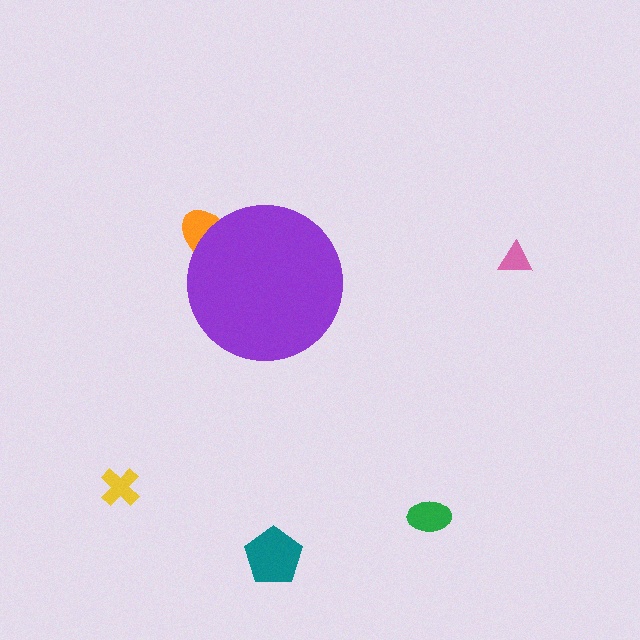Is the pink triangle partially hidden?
No, the pink triangle is fully visible.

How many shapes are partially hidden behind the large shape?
1 shape is partially hidden.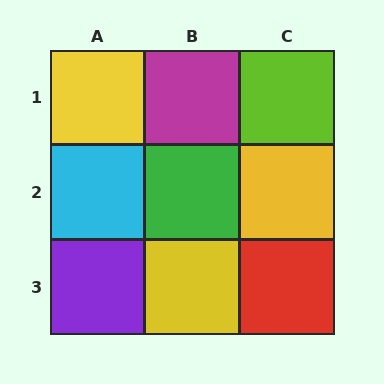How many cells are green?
1 cell is green.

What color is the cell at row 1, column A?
Yellow.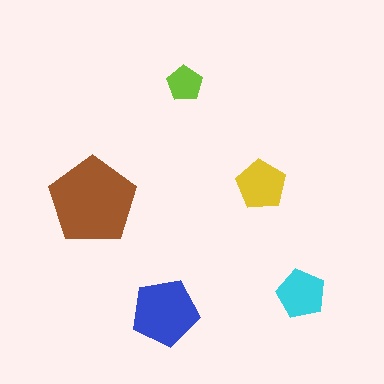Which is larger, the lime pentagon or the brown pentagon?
The brown one.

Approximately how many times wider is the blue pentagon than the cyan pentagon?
About 1.5 times wider.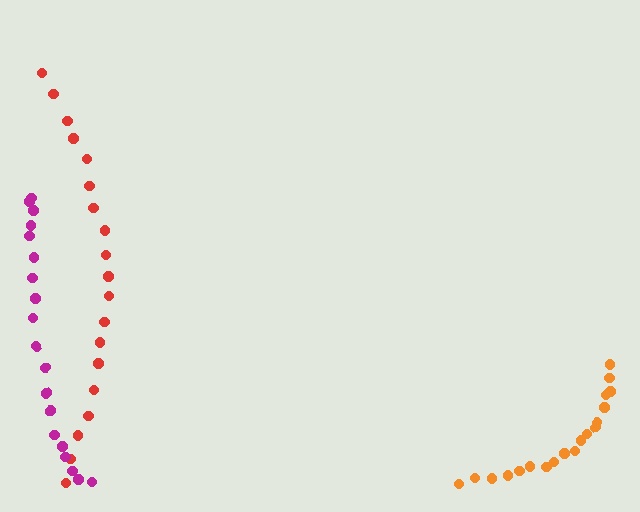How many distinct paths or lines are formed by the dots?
There are 3 distinct paths.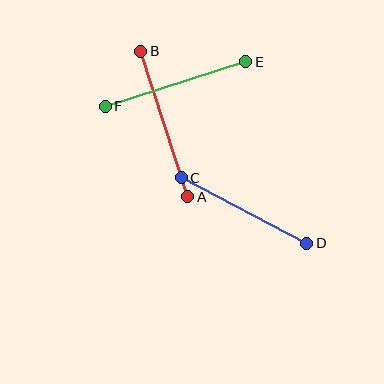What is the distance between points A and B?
The distance is approximately 153 pixels.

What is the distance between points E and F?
The distance is approximately 148 pixels.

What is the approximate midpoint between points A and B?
The midpoint is at approximately (164, 124) pixels.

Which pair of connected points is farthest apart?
Points A and B are farthest apart.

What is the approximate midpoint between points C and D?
The midpoint is at approximately (244, 210) pixels.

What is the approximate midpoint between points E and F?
The midpoint is at approximately (176, 84) pixels.